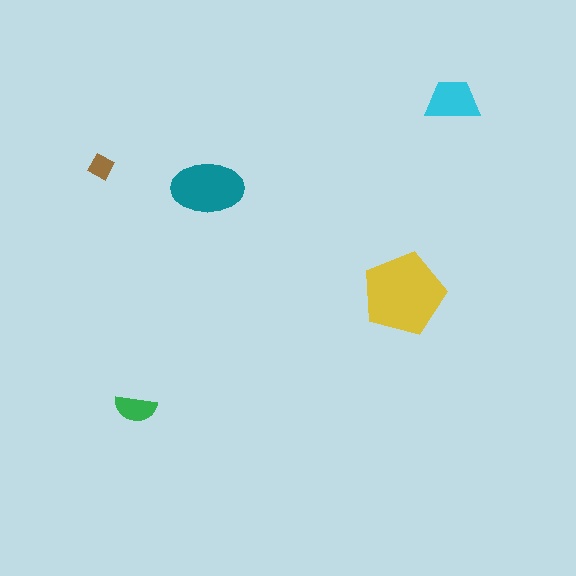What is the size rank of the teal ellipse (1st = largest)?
2nd.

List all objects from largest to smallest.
The yellow pentagon, the teal ellipse, the cyan trapezoid, the green semicircle, the brown diamond.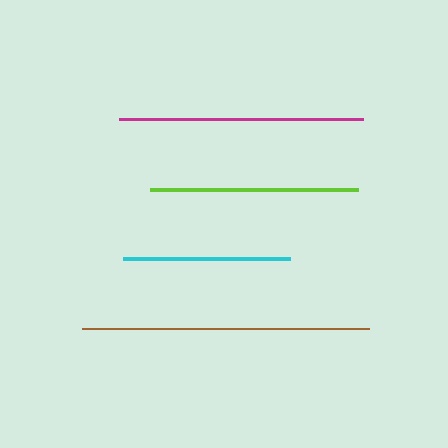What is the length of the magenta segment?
The magenta segment is approximately 243 pixels long.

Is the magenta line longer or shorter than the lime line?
The magenta line is longer than the lime line.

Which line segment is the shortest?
The cyan line is the shortest at approximately 168 pixels.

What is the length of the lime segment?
The lime segment is approximately 208 pixels long.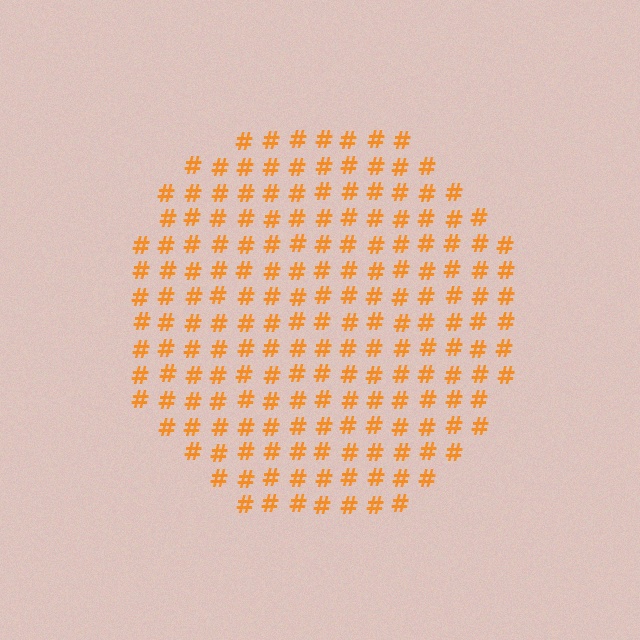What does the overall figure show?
The overall figure shows a circle.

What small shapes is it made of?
It is made of small hash symbols.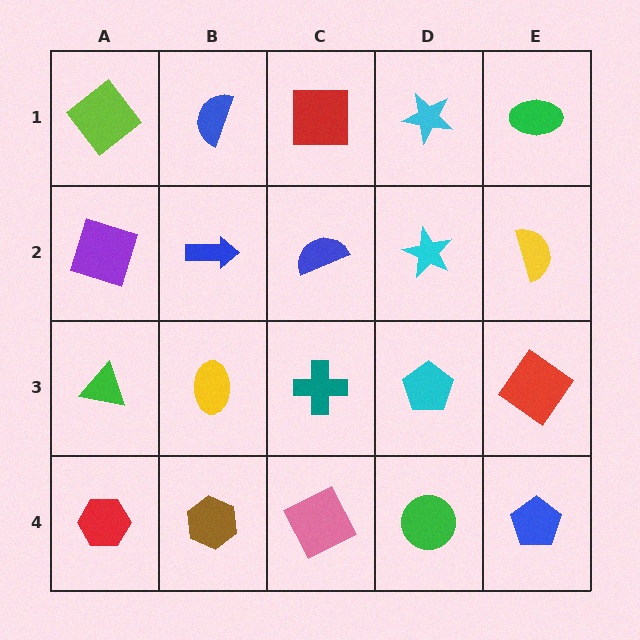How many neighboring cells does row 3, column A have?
3.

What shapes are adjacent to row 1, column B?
A blue arrow (row 2, column B), a lime diamond (row 1, column A), a red square (row 1, column C).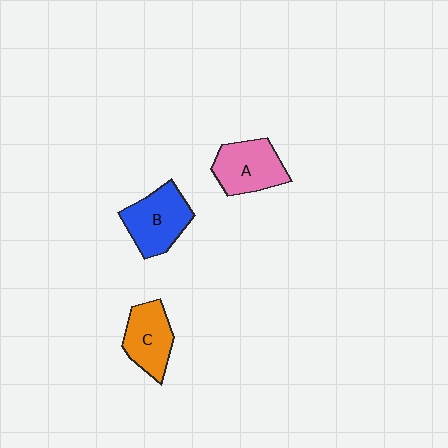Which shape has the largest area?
Shape B (blue).